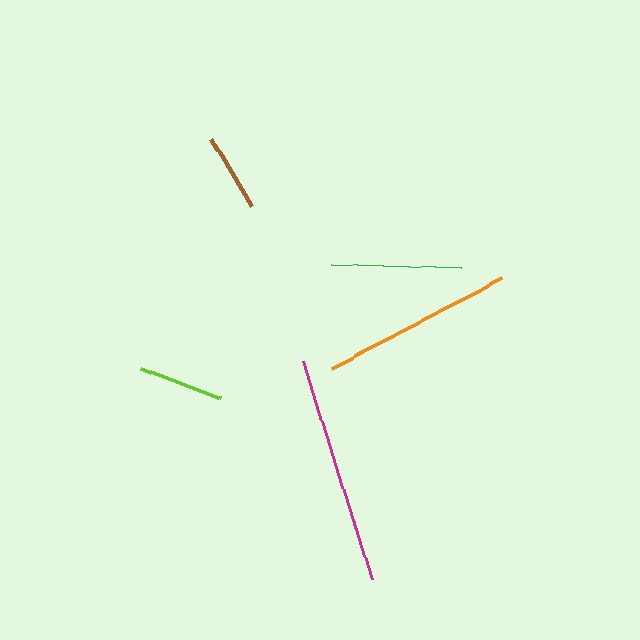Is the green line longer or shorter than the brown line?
The green line is longer than the brown line.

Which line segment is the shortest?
The brown line is the shortest at approximately 79 pixels.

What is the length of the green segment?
The green segment is approximately 130 pixels long.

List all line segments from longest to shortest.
From longest to shortest: magenta, orange, green, lime, brown.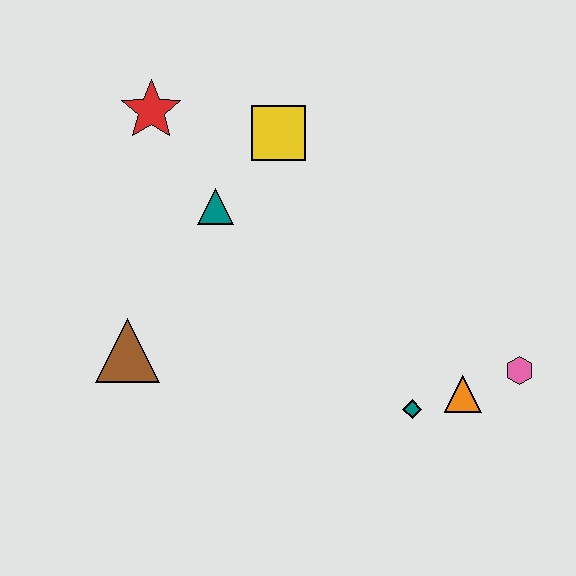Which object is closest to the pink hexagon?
The orange triangle is closest to the pink hexagon.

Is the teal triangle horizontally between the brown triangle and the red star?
No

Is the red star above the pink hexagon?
Yes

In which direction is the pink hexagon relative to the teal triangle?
The pink hexagon is to the right of the teal triangle.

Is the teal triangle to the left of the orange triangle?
Yes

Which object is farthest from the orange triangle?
The red star is farthest from the orange triangle.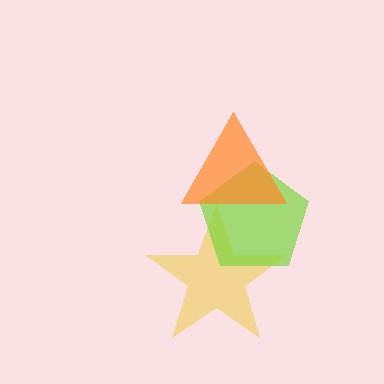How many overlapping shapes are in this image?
There are 3 overlapping shapes in the image.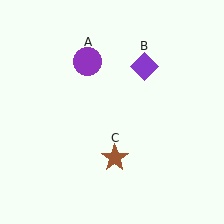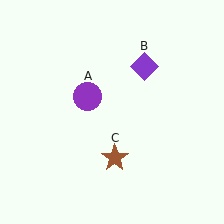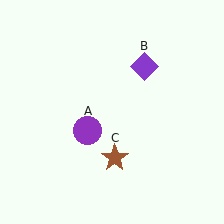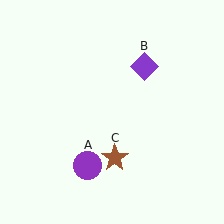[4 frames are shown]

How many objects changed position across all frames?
1 object changed position: purple circle (object A).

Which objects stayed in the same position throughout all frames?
Purple diamond (object B) and brown star (object C) remained stationary.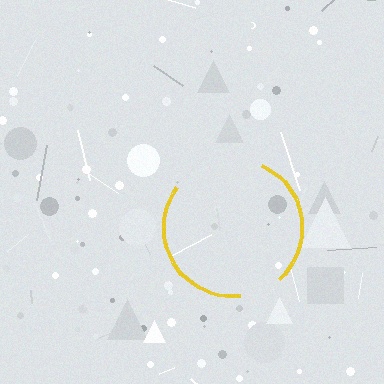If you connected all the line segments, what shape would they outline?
They would outline a circle.